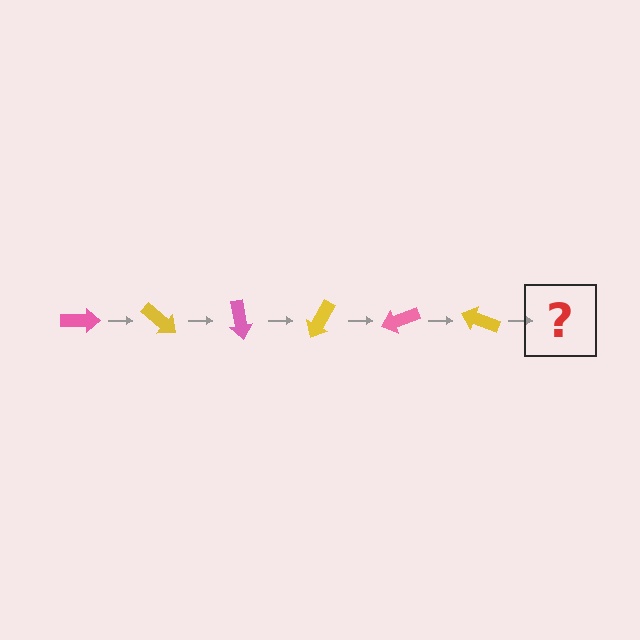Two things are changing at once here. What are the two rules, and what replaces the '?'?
The two rules are that it rotates 40 degrees each step and the color cycles through pink and yellow. The '?' should be a pink arrow, rotated 240 degrees from the start.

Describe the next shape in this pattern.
It should be a pink arrow, rotated 240 degrees from the start.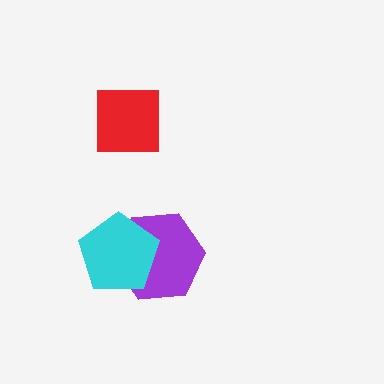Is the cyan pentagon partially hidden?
No, no other shape covers it.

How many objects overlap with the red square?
0 objects overlap with the red square.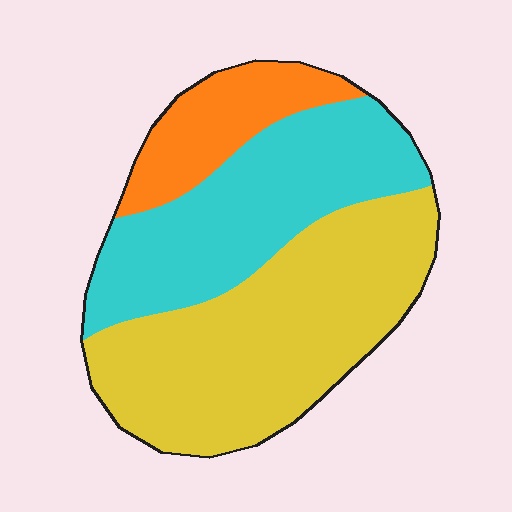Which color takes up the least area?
Orange, at roughly 15%.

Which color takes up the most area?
Yellow, at roughly 50%.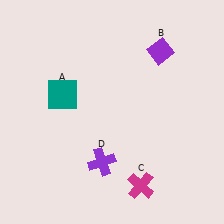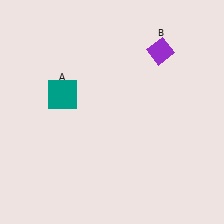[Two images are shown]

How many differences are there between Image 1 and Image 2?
There are 2 differences between the two images.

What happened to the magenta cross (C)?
The magenta cross (C) was removed in Image 2. It was in the bottom-right area of Image 1.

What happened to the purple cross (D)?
The purple cross (D) was removed in Image 2. It was in the bottom-left area of Image 1.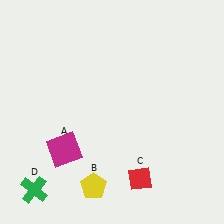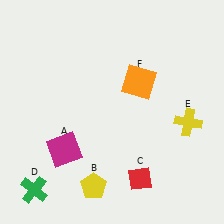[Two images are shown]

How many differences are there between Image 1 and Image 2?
There are 2 differences between the two images.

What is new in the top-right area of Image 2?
An orange square (F) was added in the top-right area of Image 2.